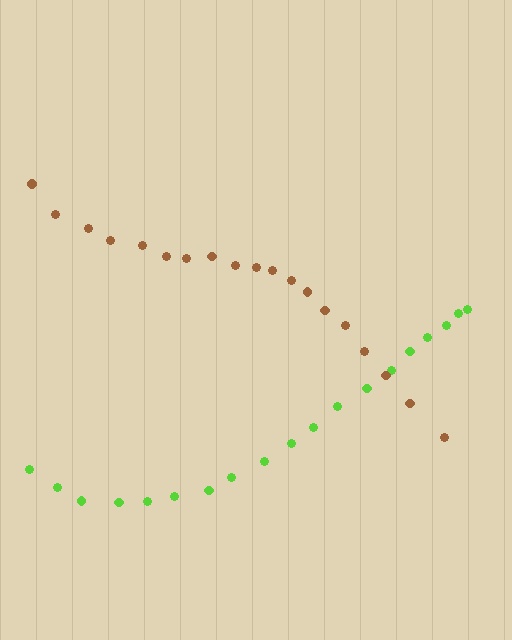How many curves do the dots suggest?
There are 2 distinct paths.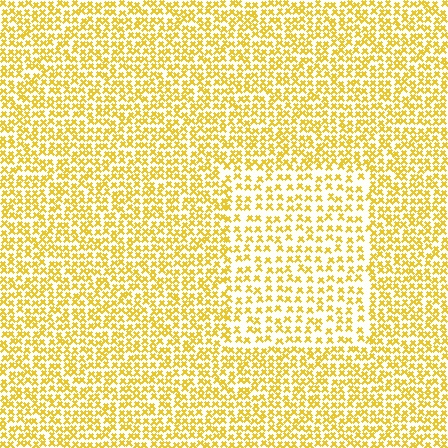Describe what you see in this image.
The image contains small yellow elements arranged at two different densities. A rectangle-shaped region is visible where the elements are less densely packed than the surrounding area.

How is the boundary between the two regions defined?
The boundary is defined by a change in element density (approximately 1.7x ratio). All elements are the same color, size, and shape.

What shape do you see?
I see a rectangle.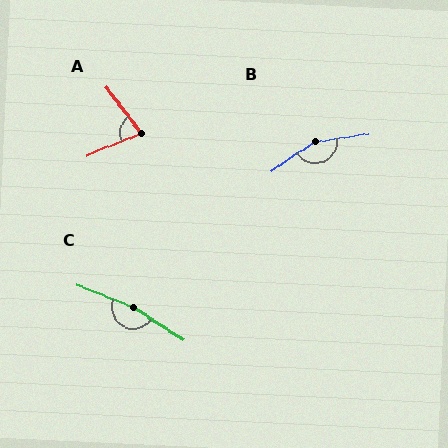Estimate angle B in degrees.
Approximately 155 degrees.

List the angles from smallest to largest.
A (74°), B (155°), C (168°).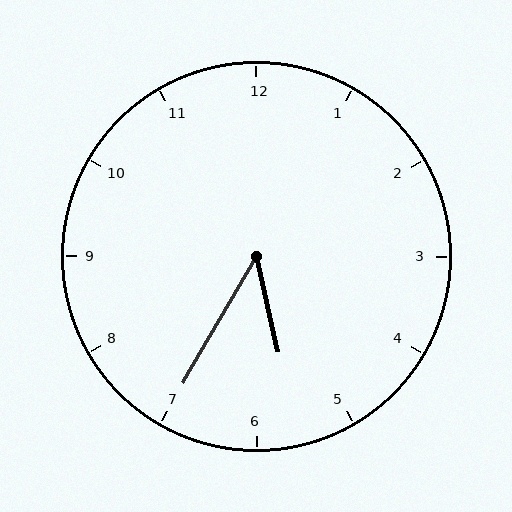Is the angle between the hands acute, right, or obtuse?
It is acute.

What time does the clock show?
5:35.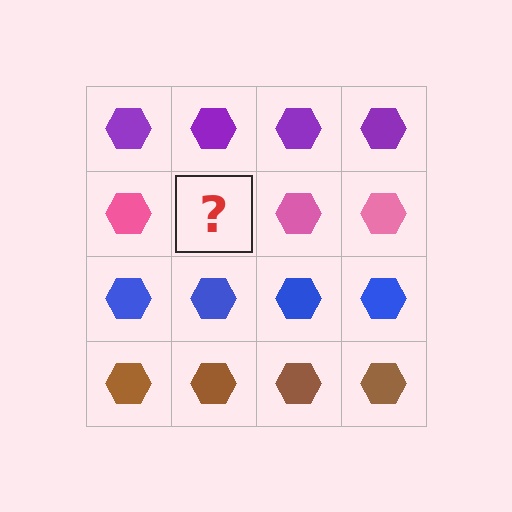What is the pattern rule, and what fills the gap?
The rule is that each row has a consistent color. The gap should be filled with a pink hexagon.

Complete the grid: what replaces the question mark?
The question mark should be replaced with a pink hexagon.